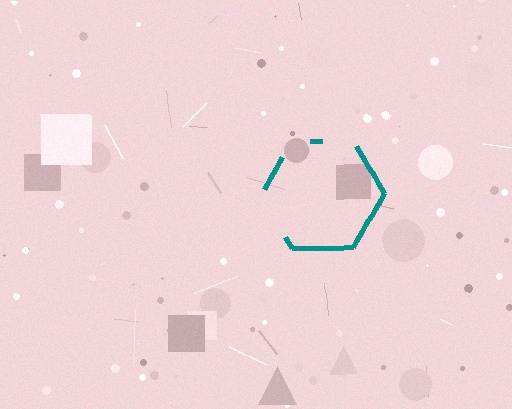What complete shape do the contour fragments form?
The contour fragments form a hexagon.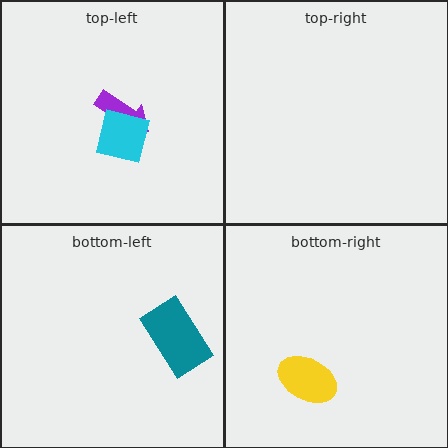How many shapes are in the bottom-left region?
1.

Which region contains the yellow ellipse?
The bottom-right region.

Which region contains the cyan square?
The top-left region.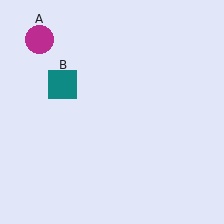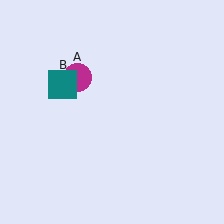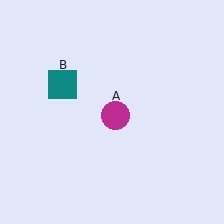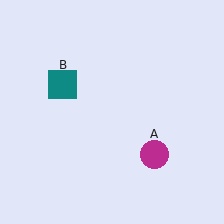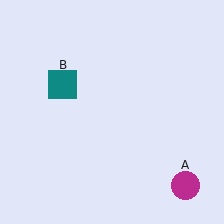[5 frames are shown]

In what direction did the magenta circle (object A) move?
The magenta circle (object A) moved down and to the right.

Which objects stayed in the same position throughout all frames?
Teal square (object B) remained stationary.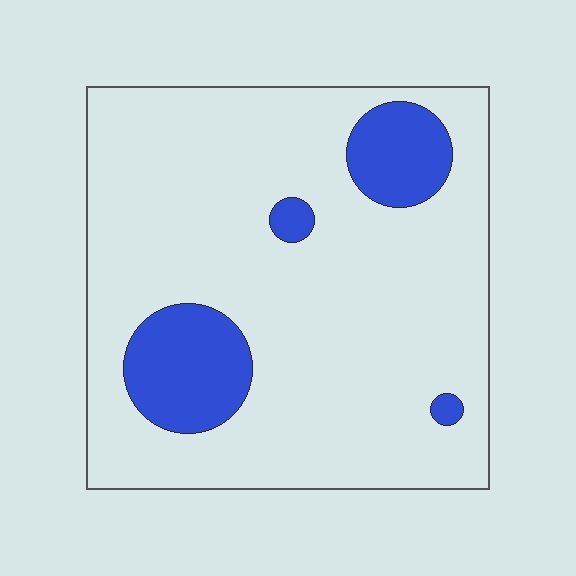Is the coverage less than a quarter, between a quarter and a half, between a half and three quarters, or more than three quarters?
Less than a quarter.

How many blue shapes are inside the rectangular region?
4.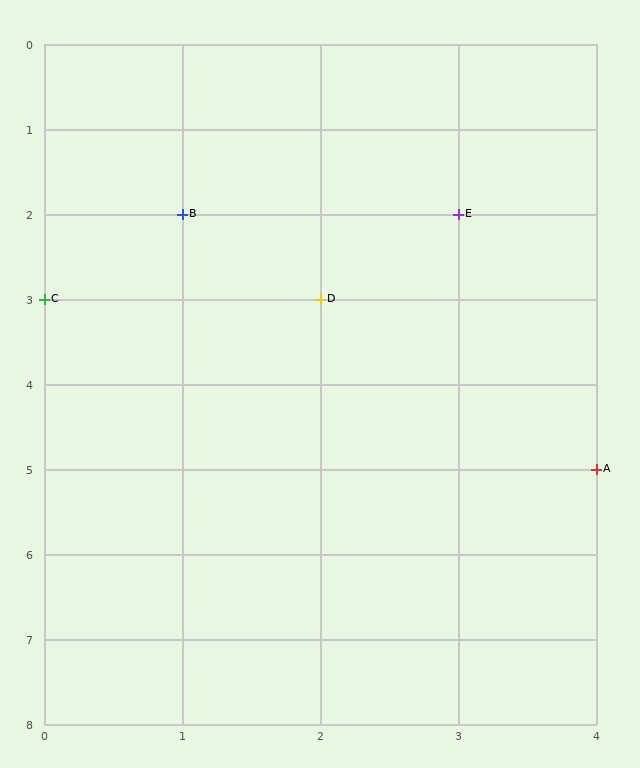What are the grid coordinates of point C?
Point C is at grid coordinates (0, 3).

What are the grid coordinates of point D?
Point D is at grid coordinates (2, 3).